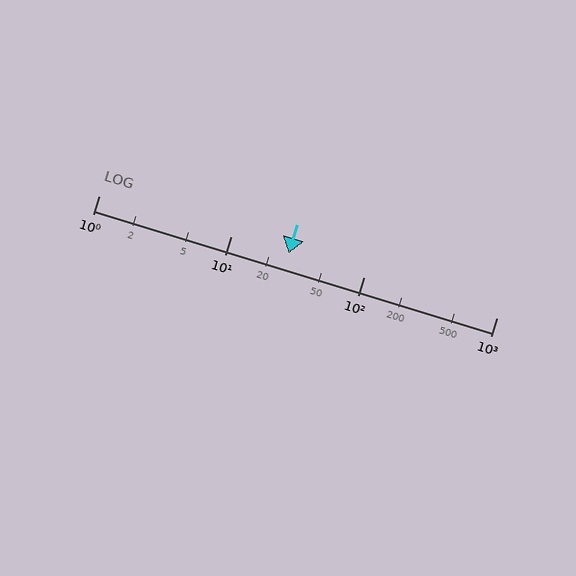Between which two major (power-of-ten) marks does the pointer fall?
The pointer is between 10 and 100.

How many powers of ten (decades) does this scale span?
The scale spans 3 decades, from 1 to 1000.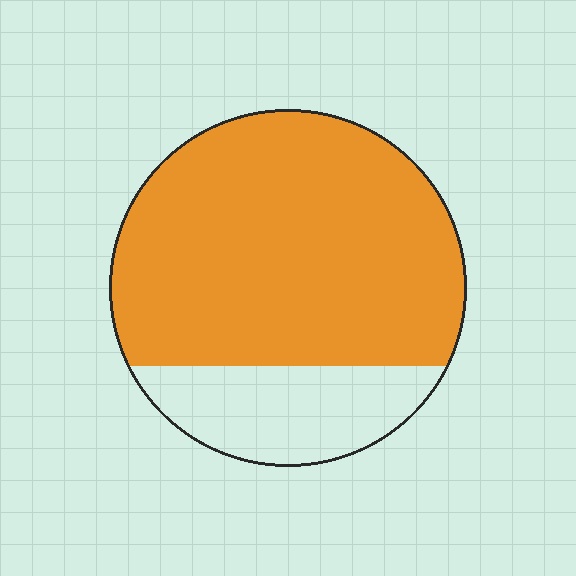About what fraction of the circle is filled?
About three quarters (3/4).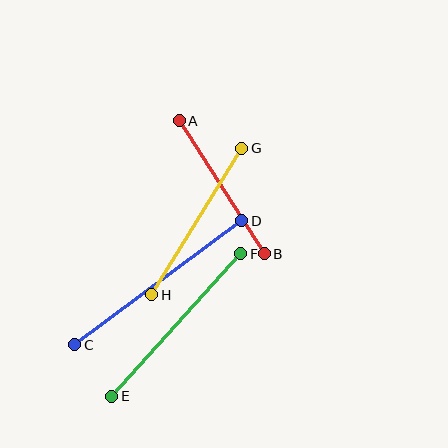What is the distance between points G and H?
The distance is approximately 172 pixels.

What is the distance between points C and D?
The distance is approximately 208 pixels.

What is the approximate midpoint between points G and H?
The midpoint is at approximately (197, 221) pixels.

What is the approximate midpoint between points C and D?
The midpoint is at approximately (158, 283) pixels.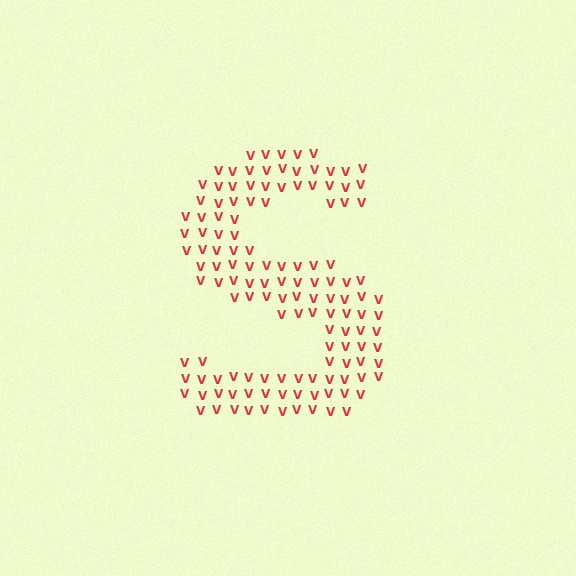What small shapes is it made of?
It is made of small letter V's.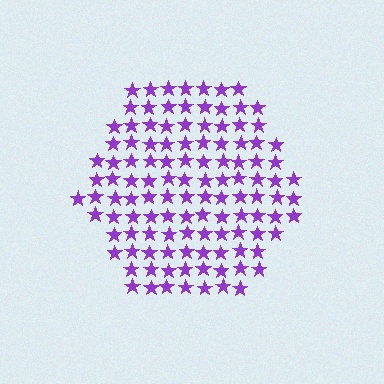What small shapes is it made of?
It is made of small stars.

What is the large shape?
The large shape is a hexagon.